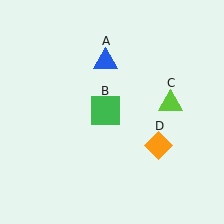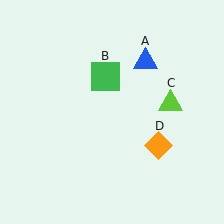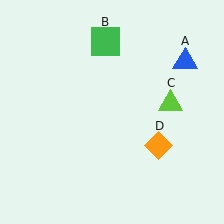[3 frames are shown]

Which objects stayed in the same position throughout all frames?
Lime triangle (object C) and orange diamond (object D) remained stationary.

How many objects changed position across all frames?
2 objects changed position: blue triangle (object A), green square (object B).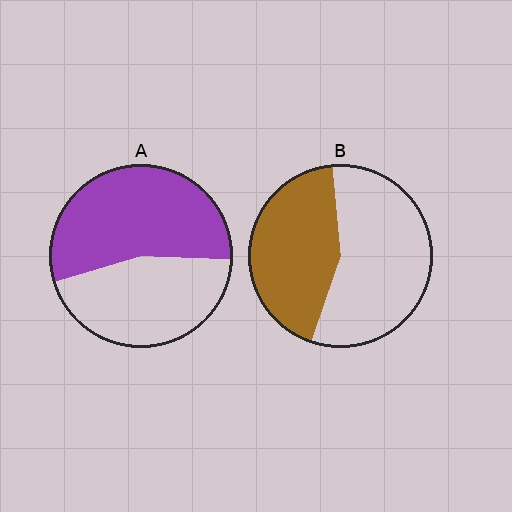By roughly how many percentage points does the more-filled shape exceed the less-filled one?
By roughly 10 percentage points (A over B).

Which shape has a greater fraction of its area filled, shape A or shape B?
Shape A.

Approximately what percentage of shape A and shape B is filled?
A is approximately 55% and B is approximately 45%.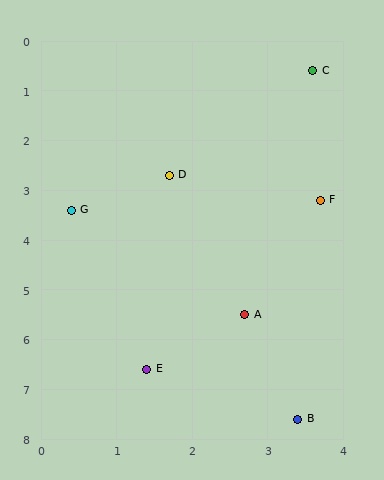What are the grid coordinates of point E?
Point E is at approximately (1.4, 6.6).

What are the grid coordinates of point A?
Point A is at approximately (2.7, 5.5).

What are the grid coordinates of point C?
Point C is at approximately (3.6, 0.6).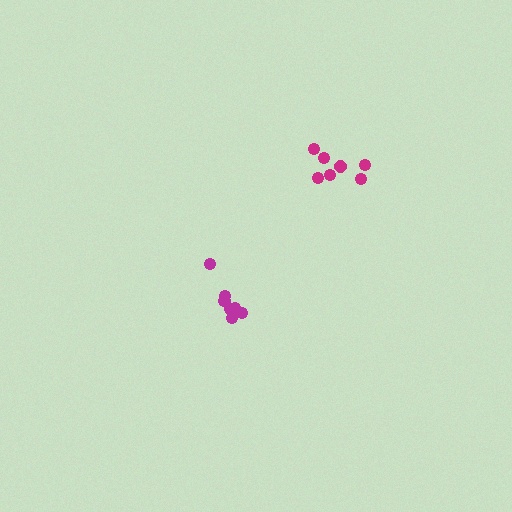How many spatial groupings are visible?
There are 2 spatial groupings.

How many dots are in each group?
Group 1: 7 dots, Group 2: 7 dots (14 total).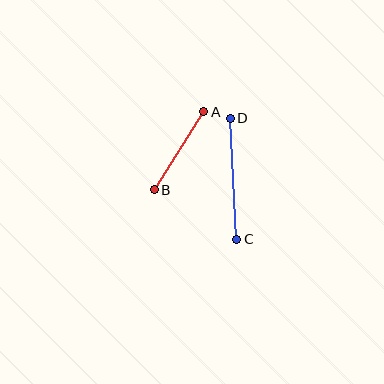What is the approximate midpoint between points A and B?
The midpoint is at approximately (179, 151) pixels.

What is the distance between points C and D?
The distance is approximately 121 pixels.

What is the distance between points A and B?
The distance is approximately 92 pixels.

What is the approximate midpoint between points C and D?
The midpoint is at approximately (233, 179) pixels.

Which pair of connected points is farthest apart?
Points C and D are farthest apart.